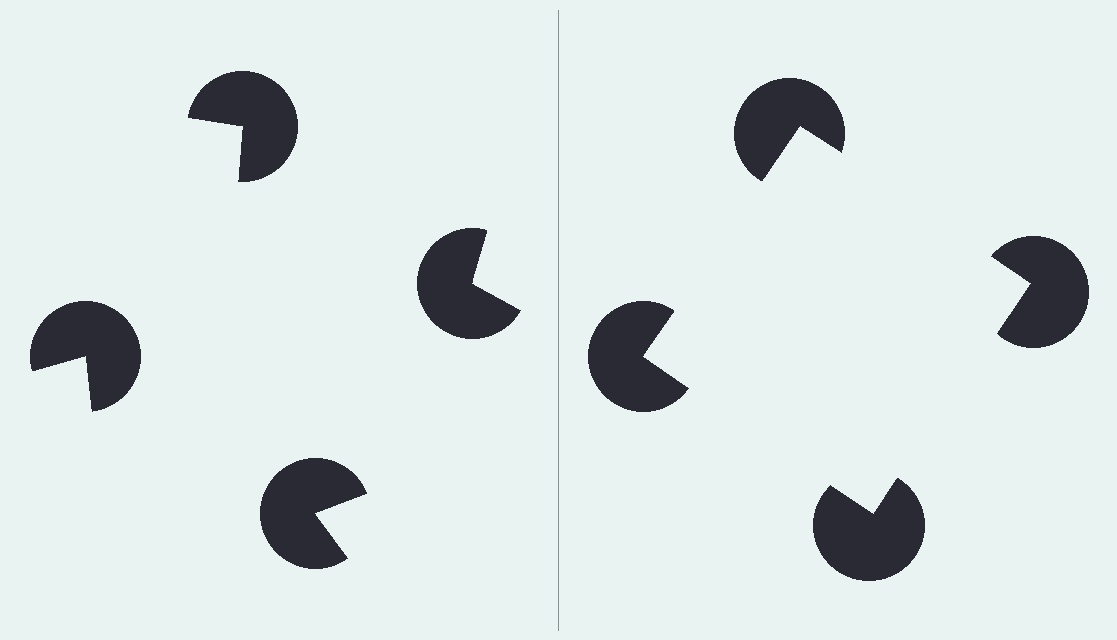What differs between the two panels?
The pac-man discs are positioned identically on both sides; only the wedge orientations differ. On the right they align to a square; on the left they are misaligned.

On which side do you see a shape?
An illusory square appears on the right side. On the left side the wedge cuts are rotated, so no coherent shape forms.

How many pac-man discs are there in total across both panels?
8 — 4 on each side.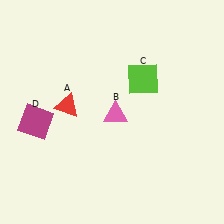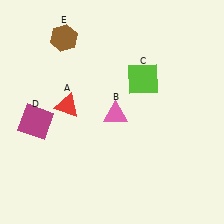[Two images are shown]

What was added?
A brown hexagon (E) was added in Image 2.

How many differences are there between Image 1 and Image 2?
There is 1 difference between the two images.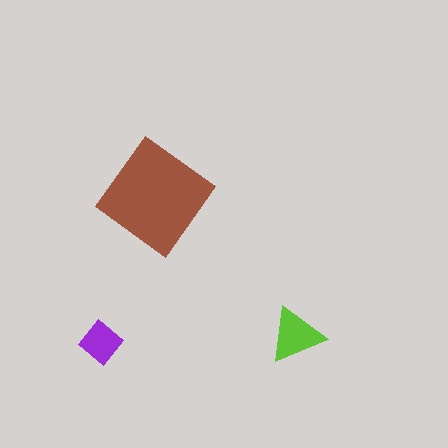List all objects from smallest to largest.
The purple diamond, the lime triangle, the brown diamond.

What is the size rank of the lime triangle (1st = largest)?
2nd.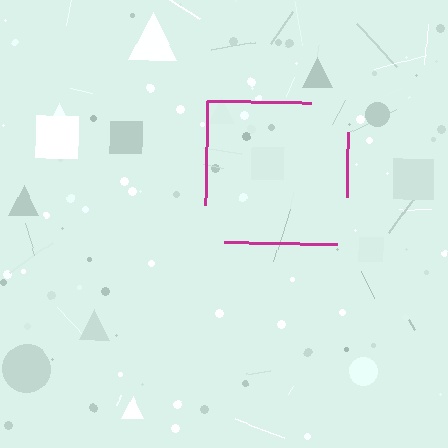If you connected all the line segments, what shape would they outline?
They would outline a square.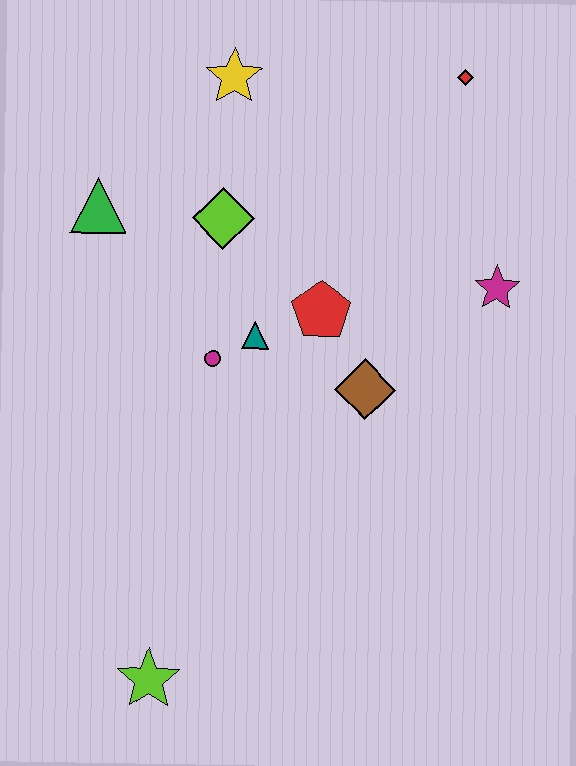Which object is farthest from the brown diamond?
The lime star is farthest from the brown diamond.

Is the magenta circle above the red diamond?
No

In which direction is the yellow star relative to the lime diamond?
The yellow star is above the lime diamond.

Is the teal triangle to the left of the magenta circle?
No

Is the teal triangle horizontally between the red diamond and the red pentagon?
No